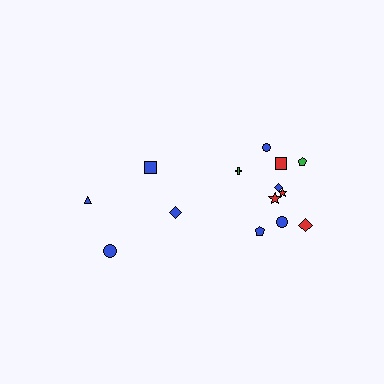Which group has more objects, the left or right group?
The right group.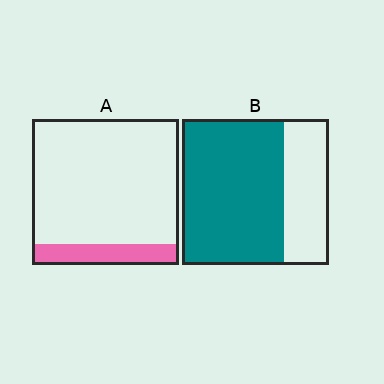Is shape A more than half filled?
No.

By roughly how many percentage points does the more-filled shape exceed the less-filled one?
By roughly 55 percentage points (B over A).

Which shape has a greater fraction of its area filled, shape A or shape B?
Shape B.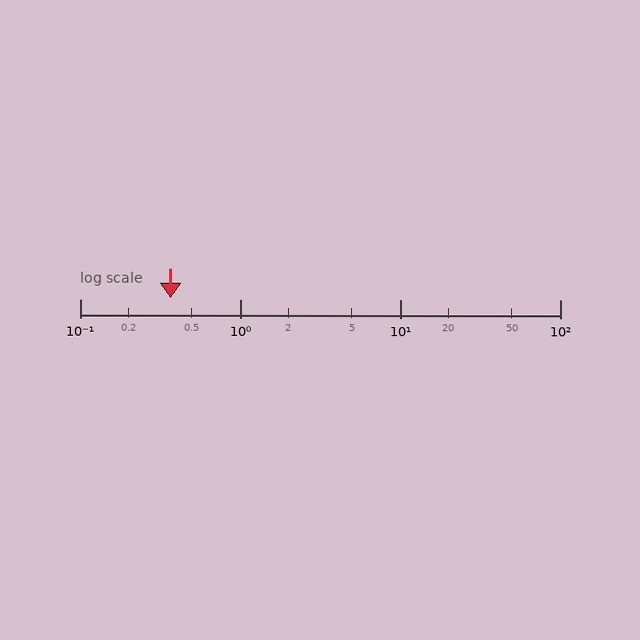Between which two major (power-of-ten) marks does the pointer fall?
The pointer is between 0.1 and 1.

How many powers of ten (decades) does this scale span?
The scale spans 3 decades, from 0.1 to 100.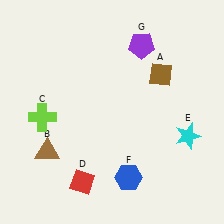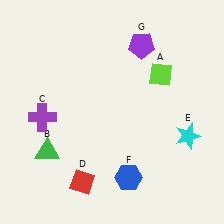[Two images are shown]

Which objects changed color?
A changed from brown to lime. B changed from brown to green. C changed from lime to purple.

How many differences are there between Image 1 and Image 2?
There are 3 differences between the two images.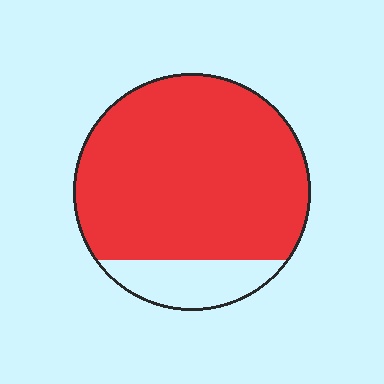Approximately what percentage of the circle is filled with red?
Approximately 85%.